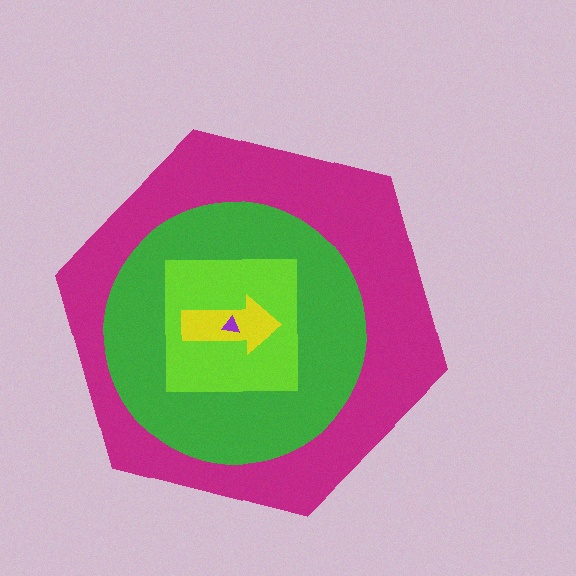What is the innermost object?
The purple triangle.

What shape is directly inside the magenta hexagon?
The green circle.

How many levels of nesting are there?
5.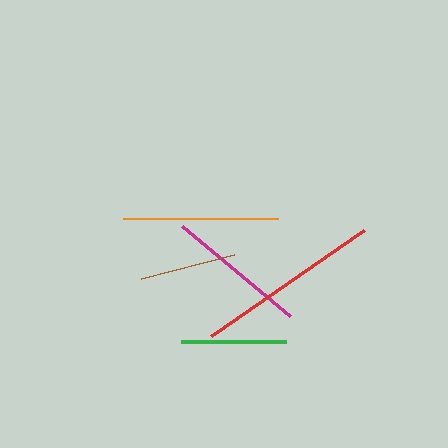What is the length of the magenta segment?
The magenta segment is approximately 140 pixels long.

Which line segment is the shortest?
The brown line is the shortest at approximately 96 pixels.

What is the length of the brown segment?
The brown segment is approximately 96 pixels long.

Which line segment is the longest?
The red line is the longest at approximately 186 pixels.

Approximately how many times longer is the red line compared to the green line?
The red line is approximately 1.8 times the length of the green line.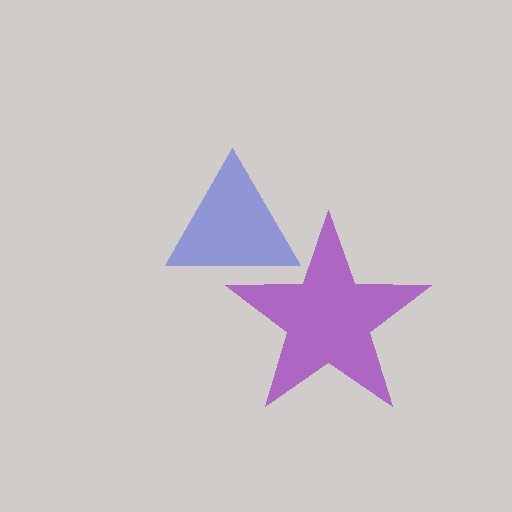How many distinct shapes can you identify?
There are 2 distinct shapes: a blue triangle, a purple star.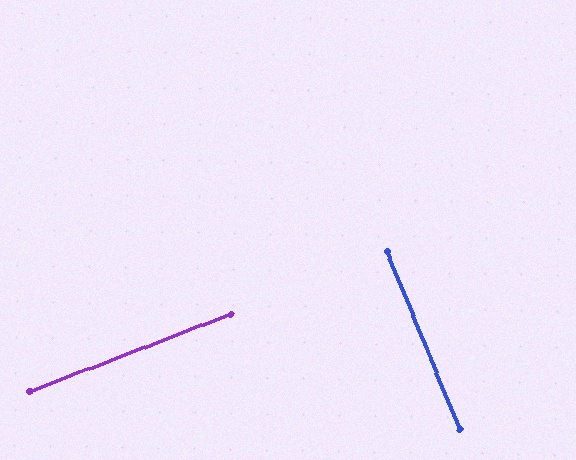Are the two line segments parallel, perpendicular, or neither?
Perpendicular — they meet at approximately 89°.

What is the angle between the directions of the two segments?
Approximately 89 degrees.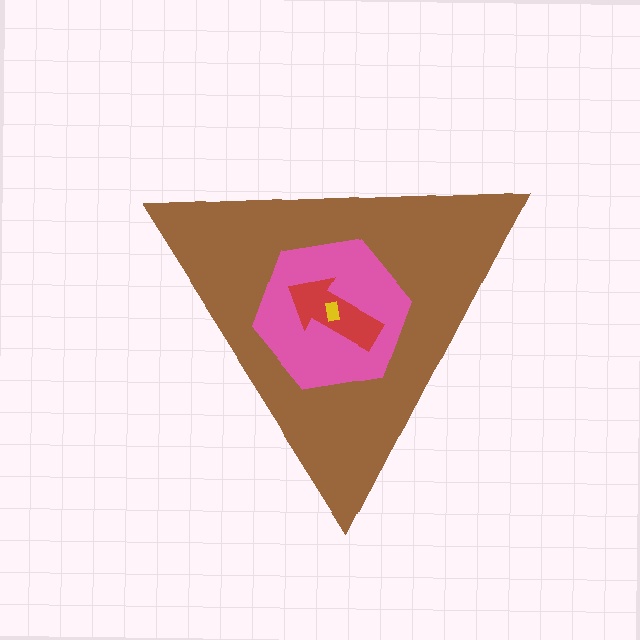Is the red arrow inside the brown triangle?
Yes.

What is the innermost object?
The yellow rectangle.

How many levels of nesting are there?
4.